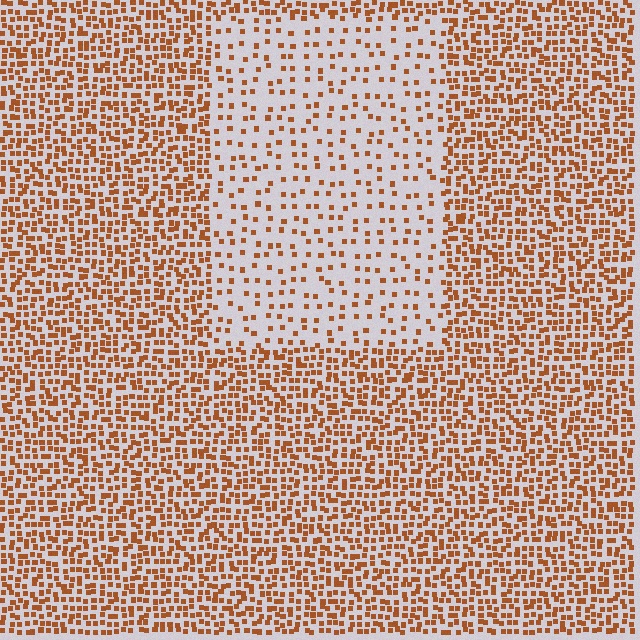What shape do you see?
I see a rectangle.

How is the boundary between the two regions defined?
The boundary is defined by a change in element density (approximately 2.7x ratio). All elements are the same color, size, and shape.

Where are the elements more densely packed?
The elements are more densely packed outside the rectangle boundary.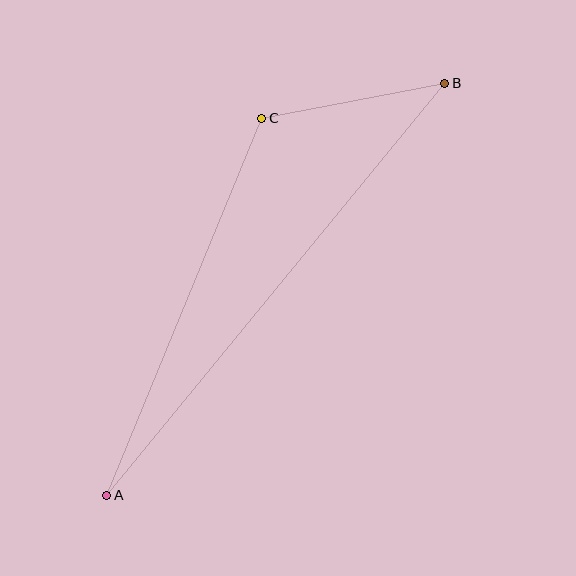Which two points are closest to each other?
Points B and C are closest to each other.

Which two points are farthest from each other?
Points A and B are farthest from each other.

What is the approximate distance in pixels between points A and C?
The distance between A and C is approximately 408 pixels.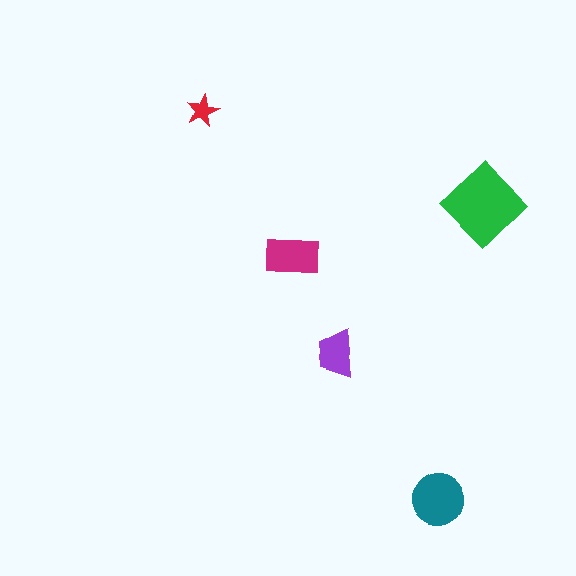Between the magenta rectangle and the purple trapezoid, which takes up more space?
The magenta rectangle.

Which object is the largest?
The green diamond.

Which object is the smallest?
The red star.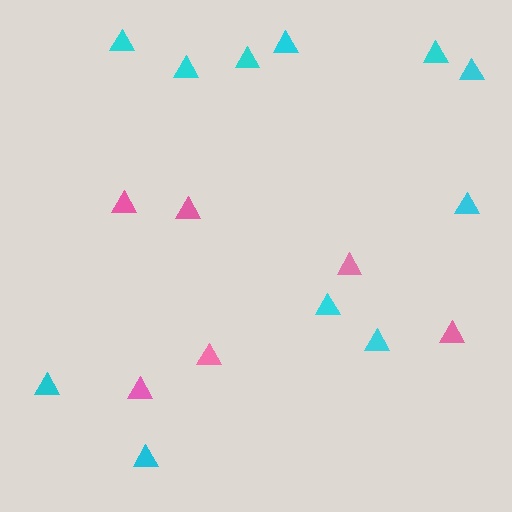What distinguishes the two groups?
There are 2 groups: one group of cyan triangles (11) and one group of pink triangles (6).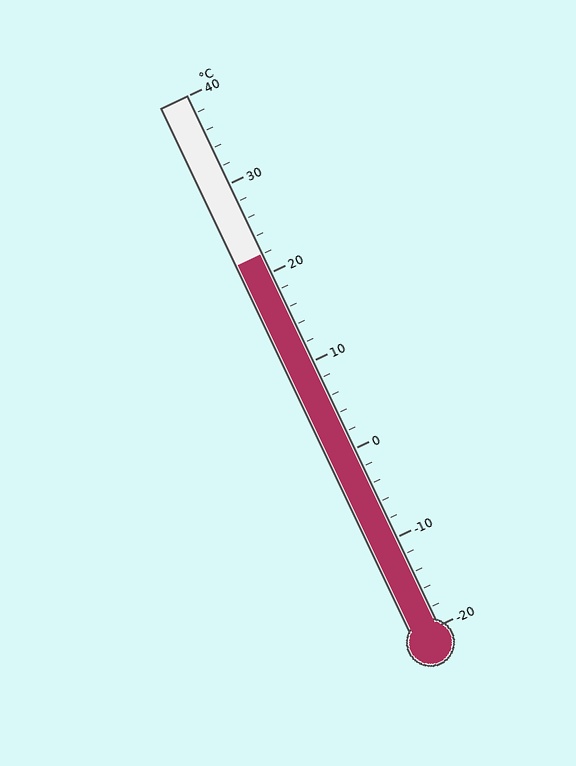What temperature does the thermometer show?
The thermometer shows approximately 22°C.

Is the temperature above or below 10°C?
The temperature is above 10°C.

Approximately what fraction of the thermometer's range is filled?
The thermometer is filled to approximately 70% of its range.